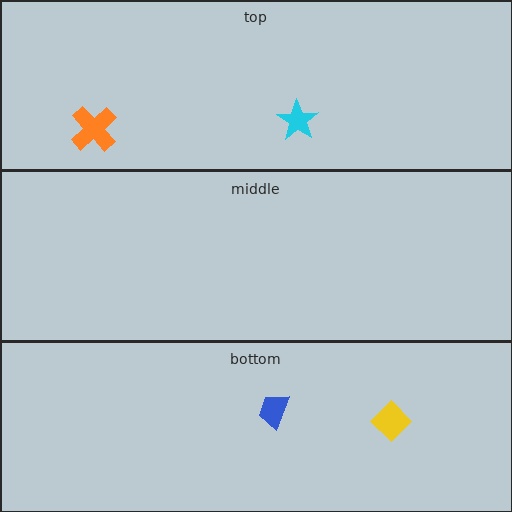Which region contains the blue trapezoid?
The bottom region.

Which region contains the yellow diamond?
The bottom region.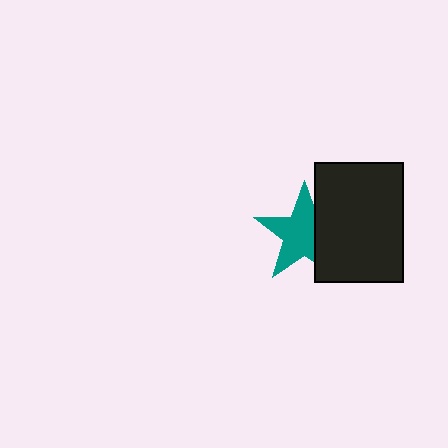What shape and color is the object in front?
The object in front is a black rectangle.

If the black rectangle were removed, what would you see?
You would see the complete teal star.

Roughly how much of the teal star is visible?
Most of it is visible (roughly 67%).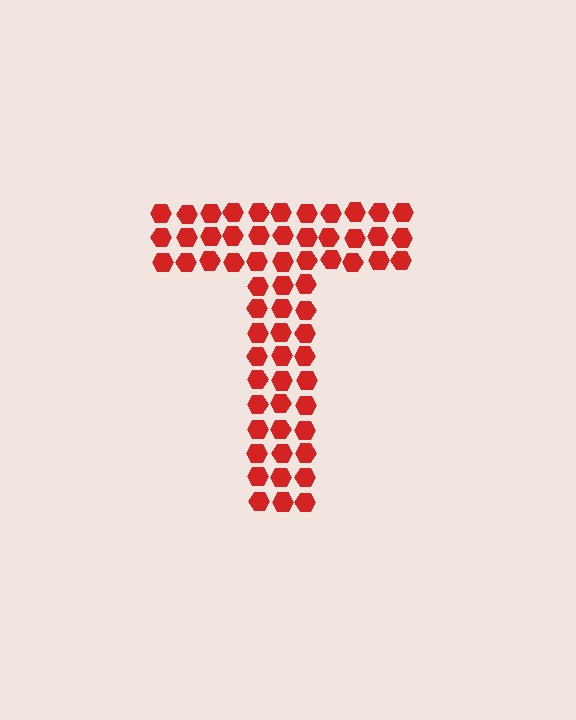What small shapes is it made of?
It is made of small hexagons.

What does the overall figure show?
The overall figure shows the letter T.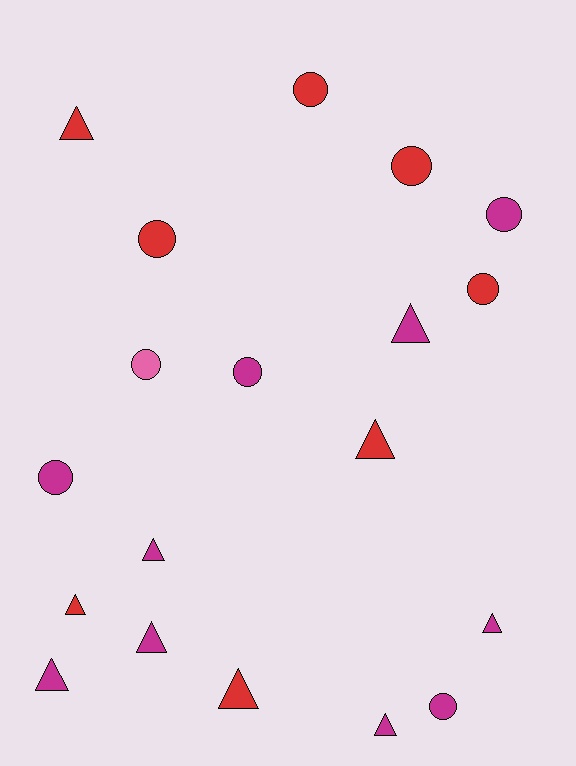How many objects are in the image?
There are 19 objects.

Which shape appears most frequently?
Triangle, with 10 objects.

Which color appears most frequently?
Magenta, with 10 objects.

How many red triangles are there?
There are 4 red triangles.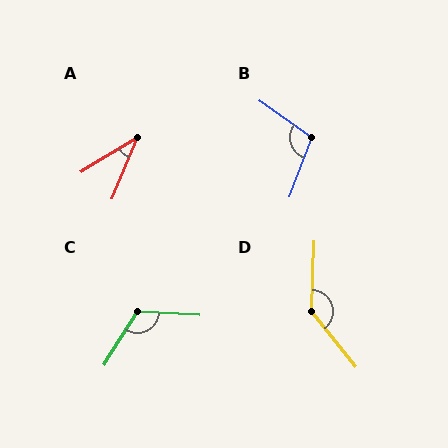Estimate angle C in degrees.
Approximately 119 degrees.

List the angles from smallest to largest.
A (36°), B (104°), C (119°), D (139°).